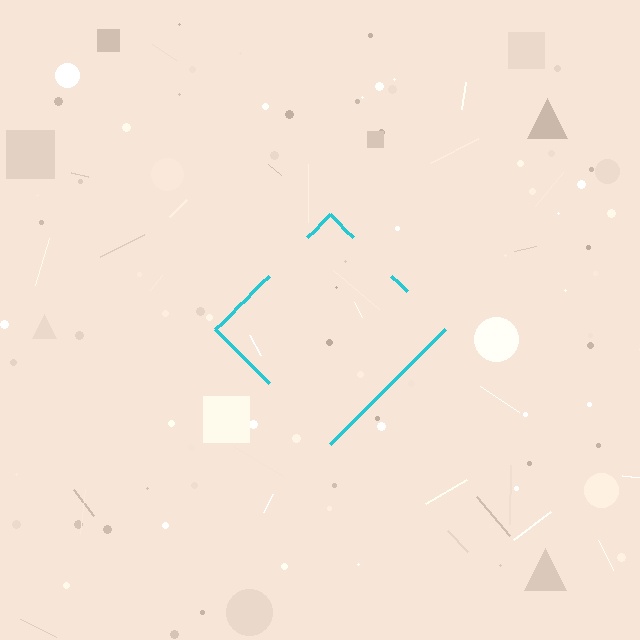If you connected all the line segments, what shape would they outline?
They would outline a diamond.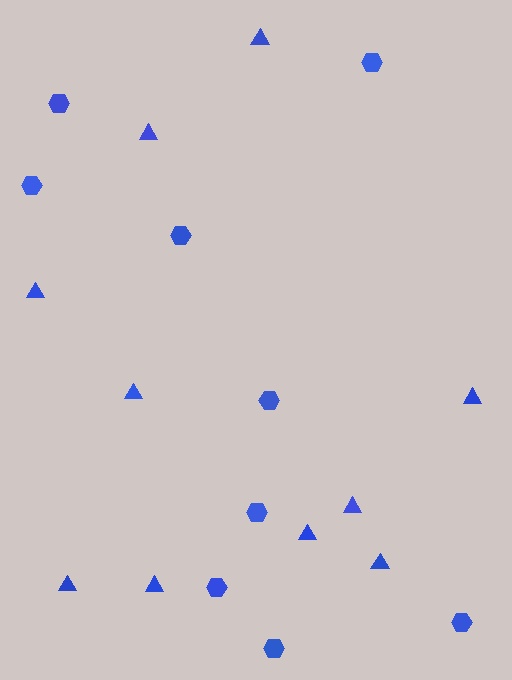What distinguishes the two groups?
There are 2 groups: one group of hexagons (9) and one group of triangles (10).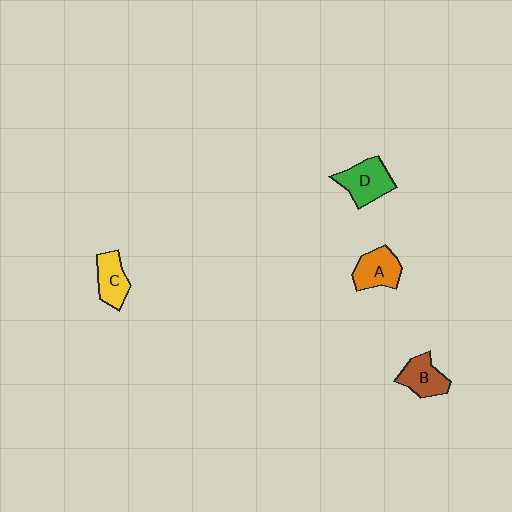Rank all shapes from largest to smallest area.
From largest to smallest: D (green), A (orange), B (brown), C (yellow).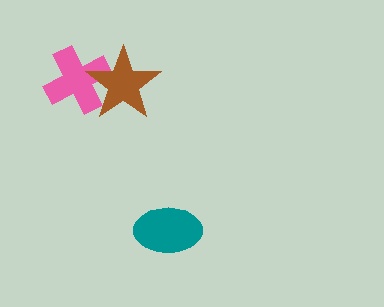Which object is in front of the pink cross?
The brown star is in front of the pink cross.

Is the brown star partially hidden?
No, no other shape covers it.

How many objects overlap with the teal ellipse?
0 objects overlap with the teal ellipse.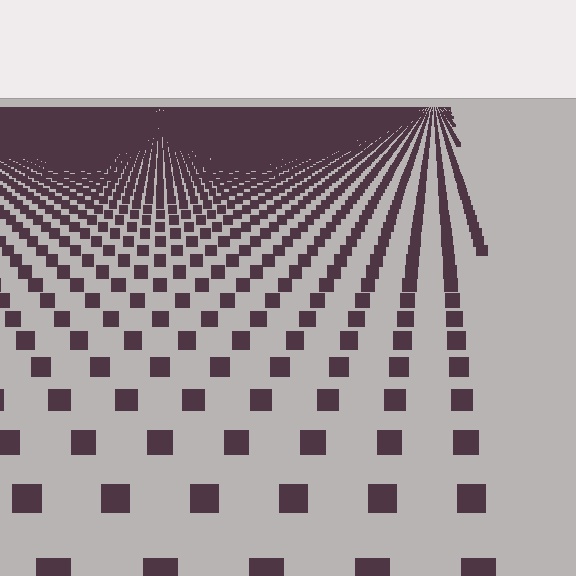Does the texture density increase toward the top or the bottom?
Density increases toward the top.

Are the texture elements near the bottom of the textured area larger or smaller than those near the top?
Larger. Near the bottom, elements are closer to the viewer and appear at a bigger on-screen size.